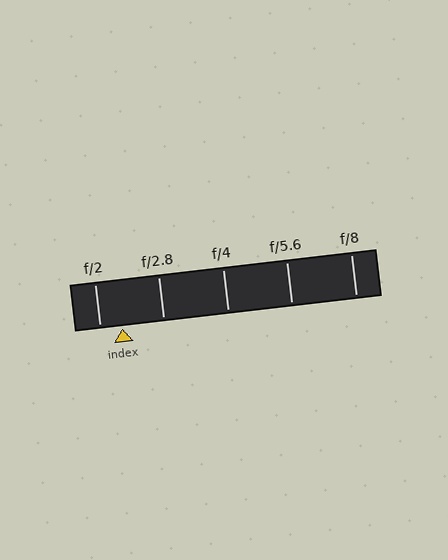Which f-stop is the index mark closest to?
The index mark is closest to f/2.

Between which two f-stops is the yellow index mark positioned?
The index mark is between f/2 and f/2.8.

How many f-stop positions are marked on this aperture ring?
There are 5 f-stop positions marked.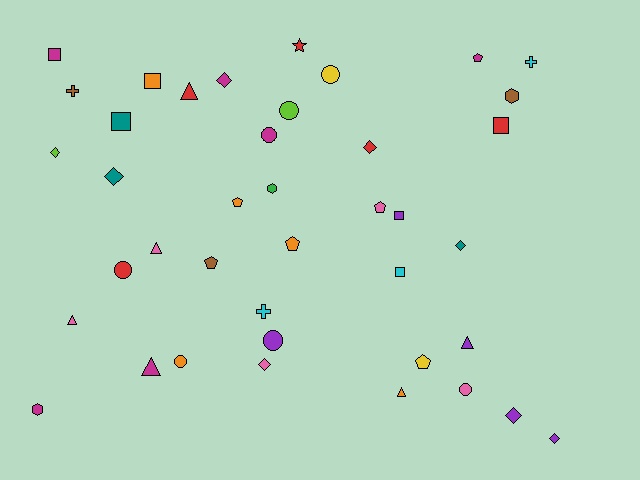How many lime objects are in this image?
There are 2 lime objects.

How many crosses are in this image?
There are 3 crosses.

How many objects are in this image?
There are 40 objects.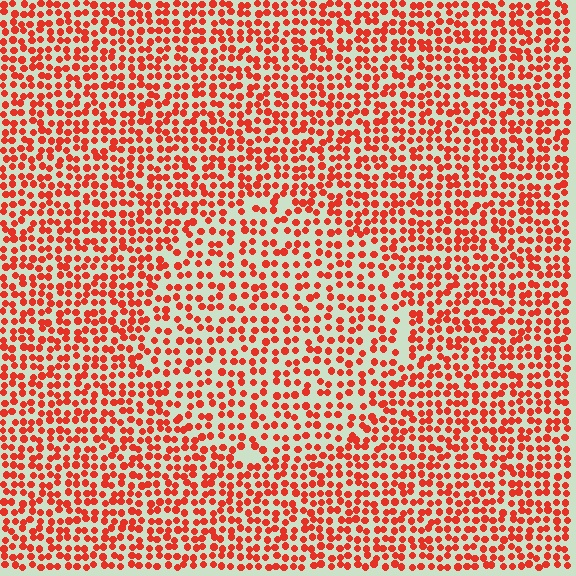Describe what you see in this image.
The image contains small red elements arranged at two different densities. A circle-shaped region is visible where the elements are less densely packed than the surrounding area.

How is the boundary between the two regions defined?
The boundary is defined by a change in element density (approximately 1.4x ratio). All elements are the same color, size, and shape.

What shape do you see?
I see a circle.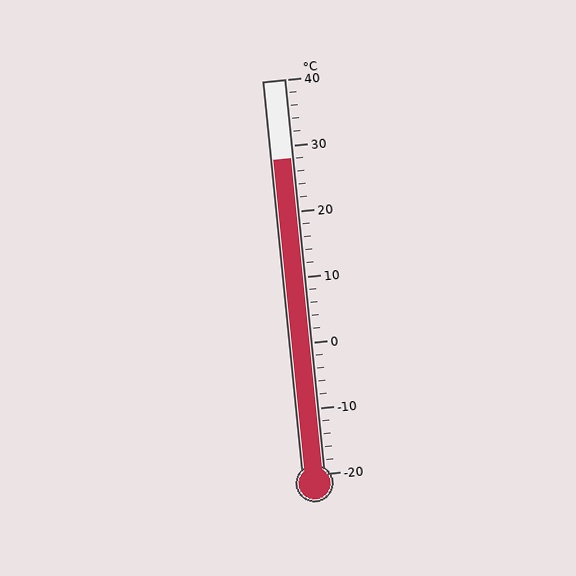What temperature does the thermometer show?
The thermometer shows approximately 28°C.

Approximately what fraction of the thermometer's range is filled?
The thermometer is filled to approximately 80% of its range.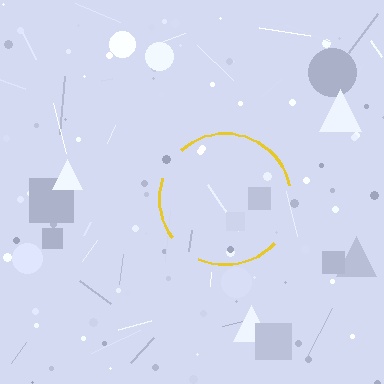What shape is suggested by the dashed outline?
The dashed outline suggests a circle.